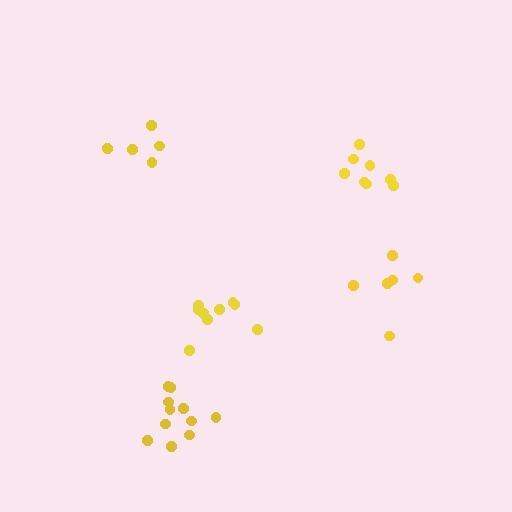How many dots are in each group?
Group 1: 10 dots, Group 2: 8 dots, Group 3: 5 dots, Group 4: 11 dots, Group 5: 6 dots (40 total).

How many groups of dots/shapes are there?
There are 5 groups.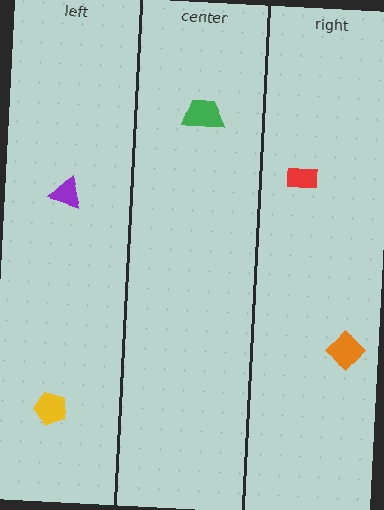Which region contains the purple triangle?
The left region.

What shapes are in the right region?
The red rectangle, the orange diamond.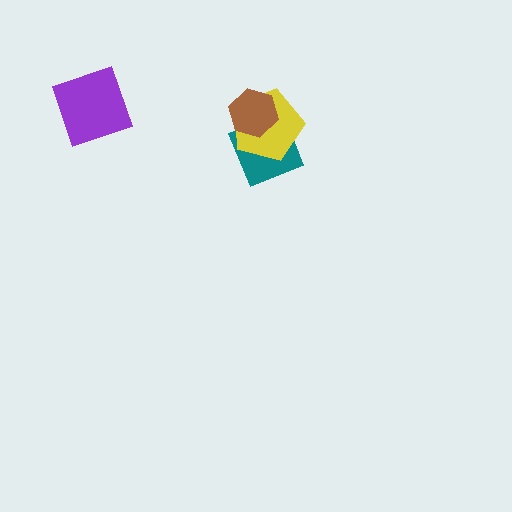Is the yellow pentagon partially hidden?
Yes, it is partially covered by another shape.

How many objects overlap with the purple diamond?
0 objects overlap with the purple diamond.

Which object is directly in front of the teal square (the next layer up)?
The yellow pentagon is directly in front of the teal square.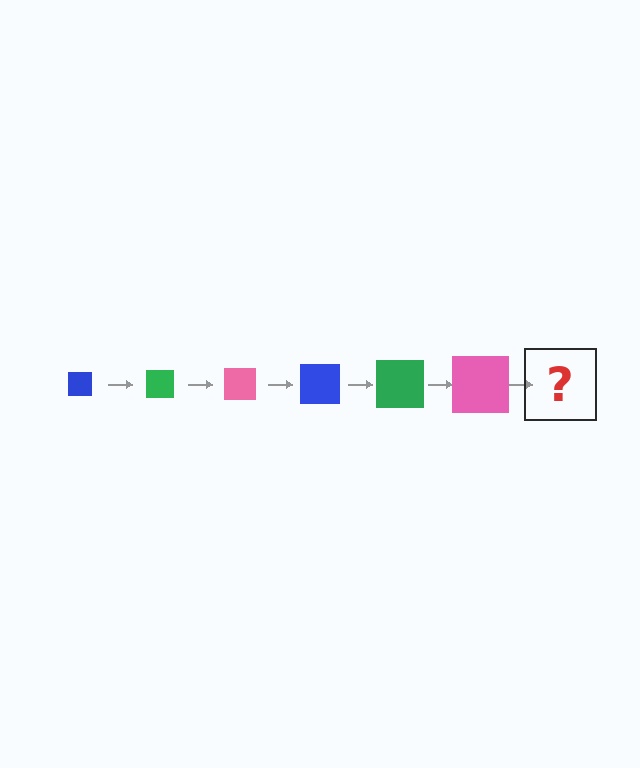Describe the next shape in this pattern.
It should be a blue square, larger than the previous one.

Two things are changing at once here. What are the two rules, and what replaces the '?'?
The two rules are that the square grows larger each step and the color cycles through blue, green, and pink. The '?' should be a blue square, larger than the previous one.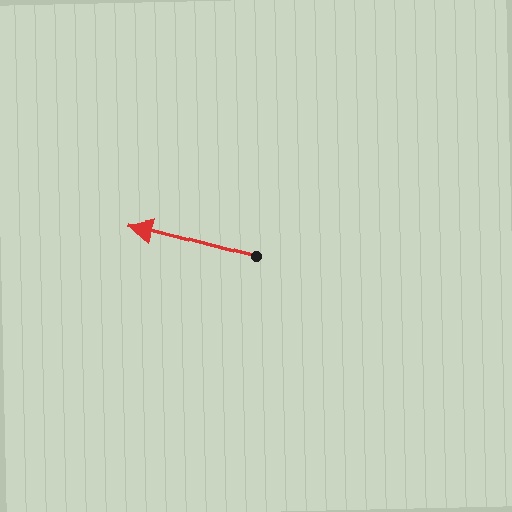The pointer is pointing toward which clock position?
Roughly 9 o'clock.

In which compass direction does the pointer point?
West.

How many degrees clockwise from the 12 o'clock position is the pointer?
Approximately 285 degrees.